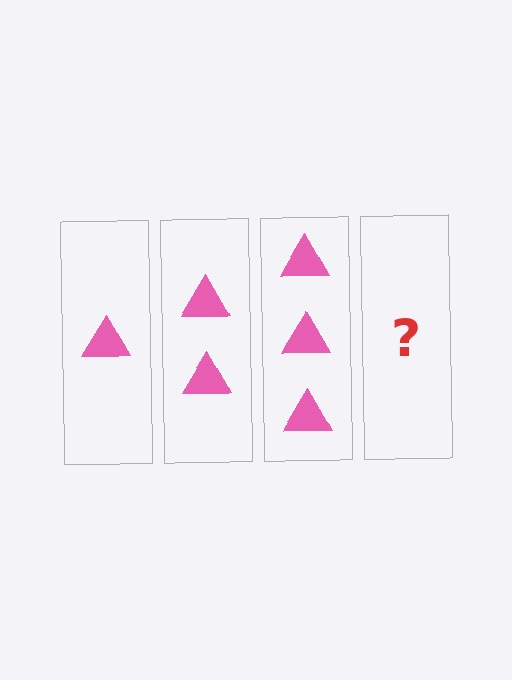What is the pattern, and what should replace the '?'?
The pattern is that each step adds one more triangle. The '?' should be 4 triangles.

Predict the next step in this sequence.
The next step is 4 triangles.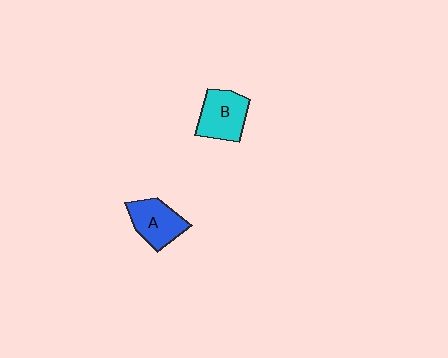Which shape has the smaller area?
Shape A (blue).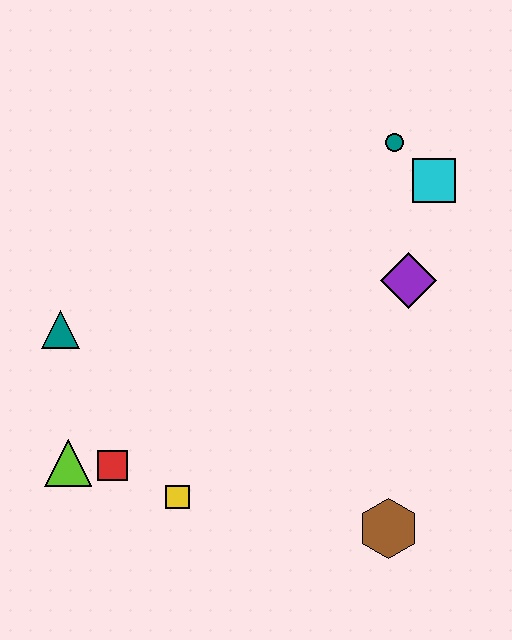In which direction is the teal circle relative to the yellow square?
The teal circle is above the yellow square.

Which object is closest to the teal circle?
The cyan square is closest to the teal circle.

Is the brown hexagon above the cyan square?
No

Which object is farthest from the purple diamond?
The lime triangle is farthest from the purple diamond.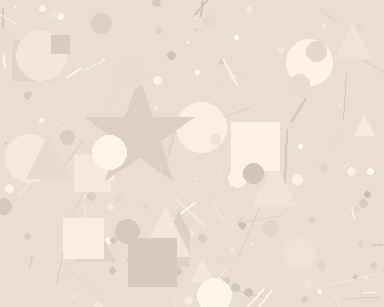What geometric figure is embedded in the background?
A star is embedded in the background.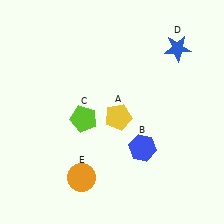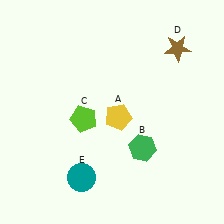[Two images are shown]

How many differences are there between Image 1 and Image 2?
There are 3 differences between the two images.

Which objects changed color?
B changed from blue to green. D changed from blue to brown. E changed from orange to teal.